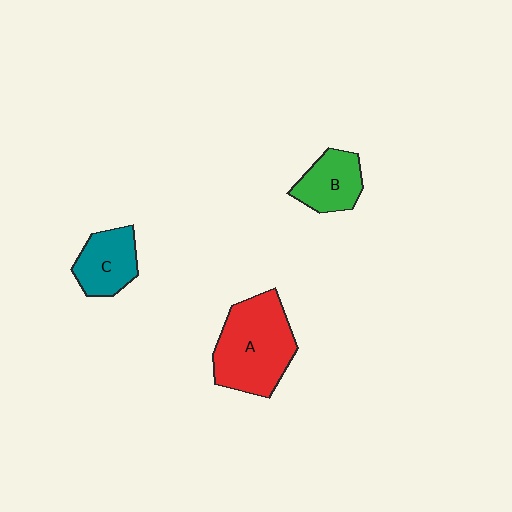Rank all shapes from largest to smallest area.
From largest to smallest: A (red), C (teal), B (green).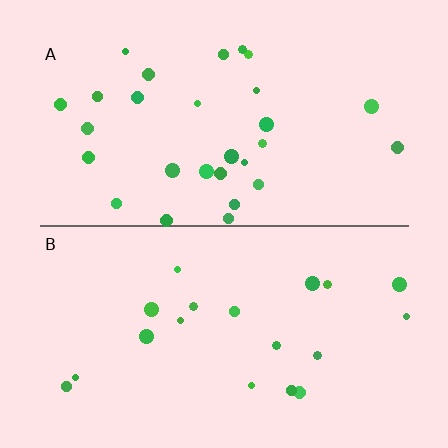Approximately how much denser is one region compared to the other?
Approximately 1.5× — region A over region B.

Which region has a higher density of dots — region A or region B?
A (the top).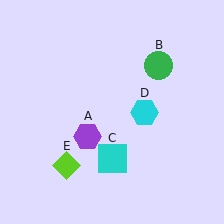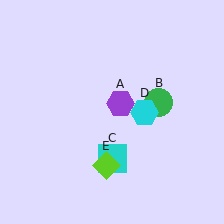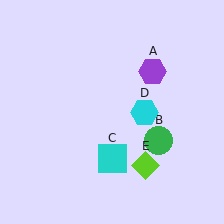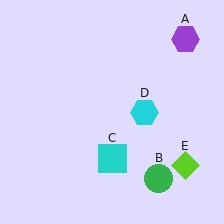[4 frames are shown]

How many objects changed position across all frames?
3 objects changed position: purple hexagon (object A), green circle (object B), lime diamond (object E).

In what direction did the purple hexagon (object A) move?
The purple hexagon (object A) moved up and to the right.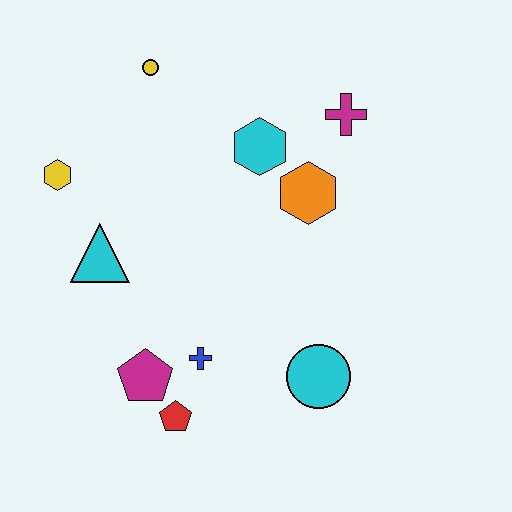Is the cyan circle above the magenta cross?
No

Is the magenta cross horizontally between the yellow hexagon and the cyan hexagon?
No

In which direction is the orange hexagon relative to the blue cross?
The orange hexagon is above the blue cross.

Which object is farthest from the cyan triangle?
The magenta cross is farthest from the cyan triangle.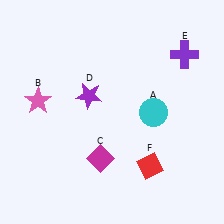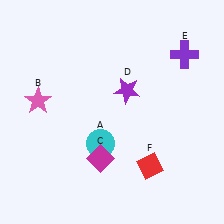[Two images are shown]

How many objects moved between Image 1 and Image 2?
2 objects moved between the two images.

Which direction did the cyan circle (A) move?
The cyan circle (A) moved left.